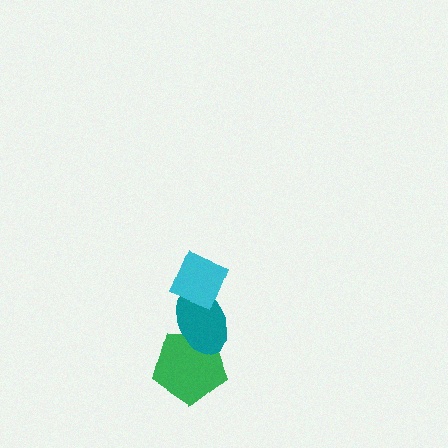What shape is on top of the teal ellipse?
The cyan diamond is on top of the teal ellipse.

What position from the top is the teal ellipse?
The teal ellipse is 2nd from the top.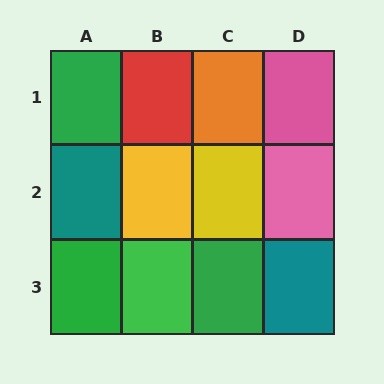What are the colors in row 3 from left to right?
Green, green, green, teal.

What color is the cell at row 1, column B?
Red.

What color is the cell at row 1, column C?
Orange.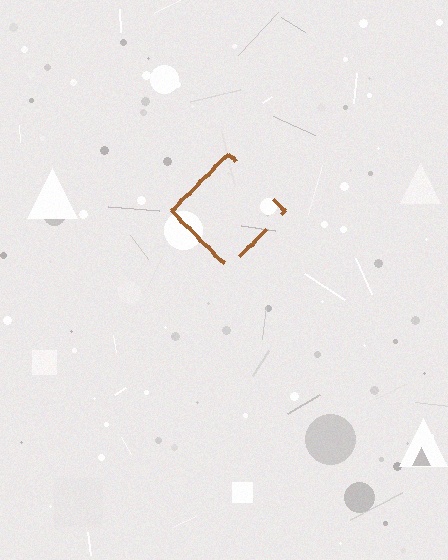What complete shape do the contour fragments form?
The contour fragments form a diamond.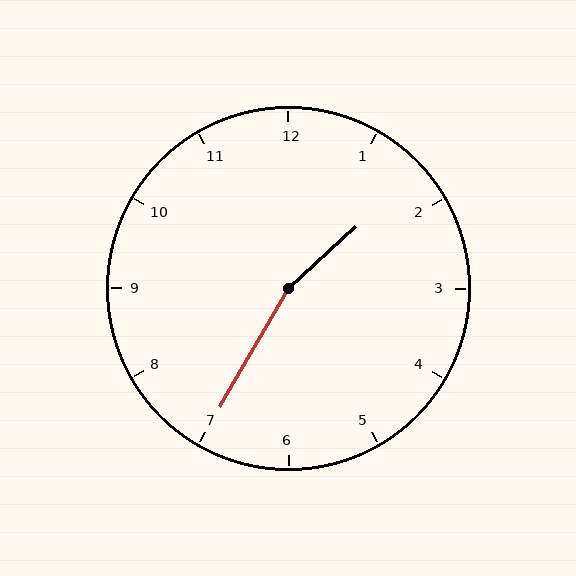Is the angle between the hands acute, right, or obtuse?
It is obtuse.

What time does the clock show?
1:35.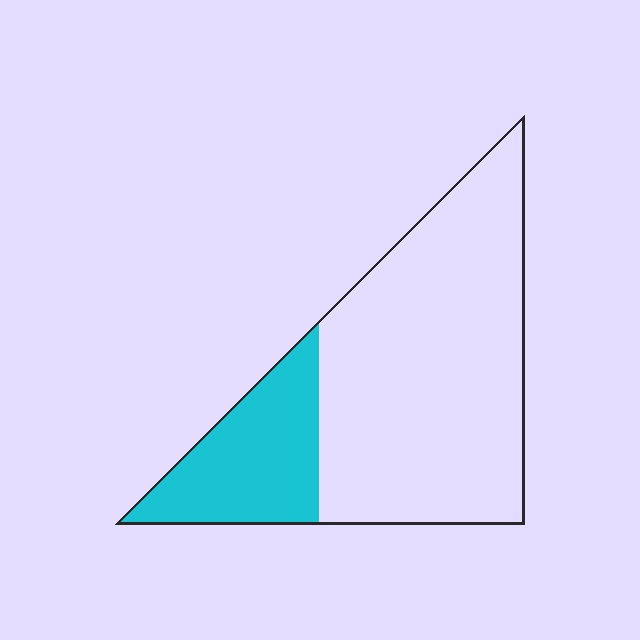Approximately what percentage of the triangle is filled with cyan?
Approximately 25%.